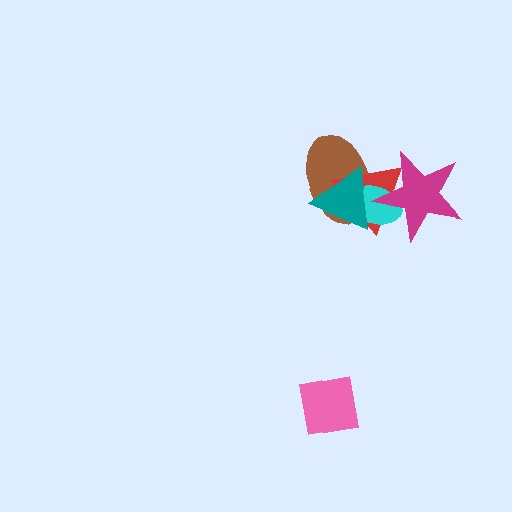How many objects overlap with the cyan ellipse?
4 objects overlap with the cyan ellipse.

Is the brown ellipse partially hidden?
Yes, it is partially covered by another shape.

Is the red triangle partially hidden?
Yes, it is partially covered by another shape.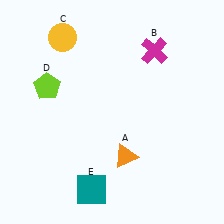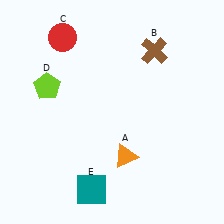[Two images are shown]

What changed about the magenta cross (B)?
In Image 1, B is magenta. In Image 2, it changed to brown.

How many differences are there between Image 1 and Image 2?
There are 2 differences between the two images.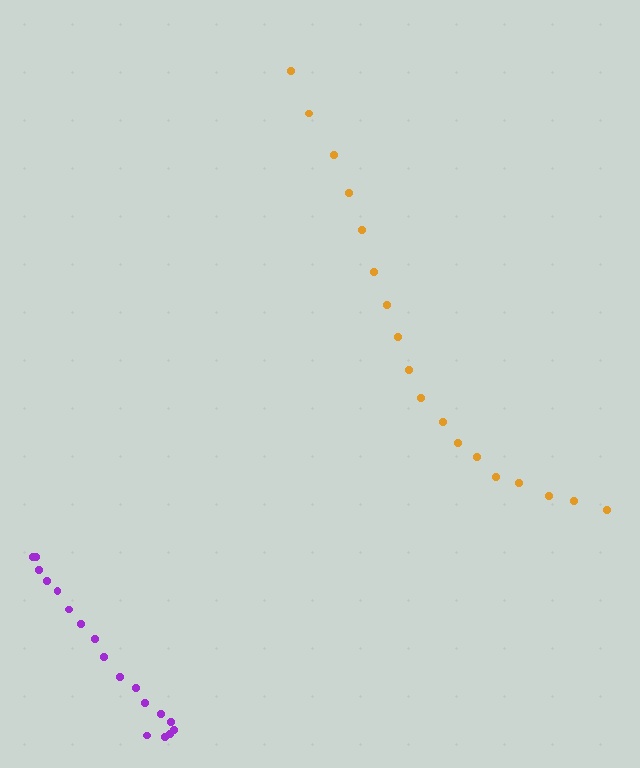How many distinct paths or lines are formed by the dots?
There are 2 distinct paths.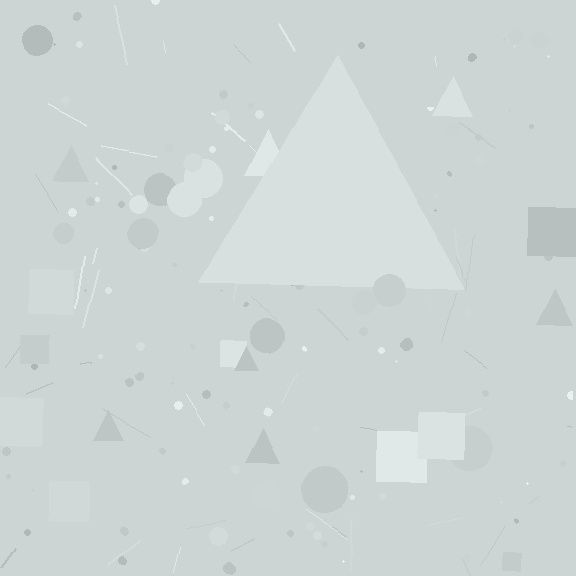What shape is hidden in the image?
A triangle is hidden in the image.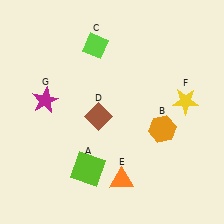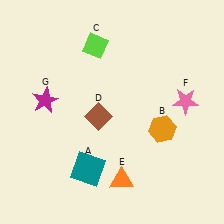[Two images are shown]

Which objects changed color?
A changed from lime to teal. F changed from yellow to pink.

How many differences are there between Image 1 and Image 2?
There are 2 differences between the two images.